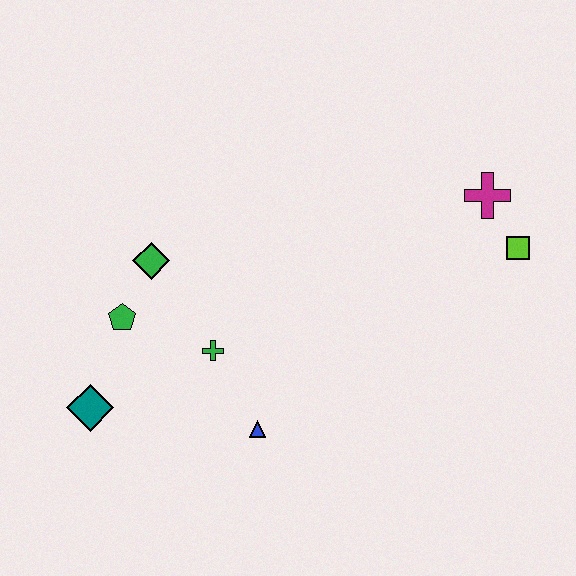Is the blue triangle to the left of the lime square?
Yes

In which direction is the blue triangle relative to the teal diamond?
The blue triangle is to the right of the teal diamond.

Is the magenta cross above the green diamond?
Yes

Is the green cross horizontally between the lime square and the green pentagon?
Yes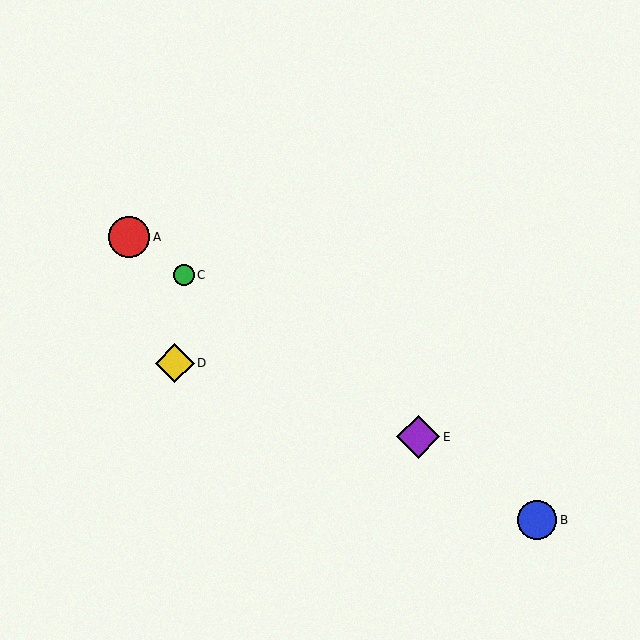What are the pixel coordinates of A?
Object A is at (129, 237).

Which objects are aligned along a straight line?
Objects A, B, C, E are aligned along a straight line.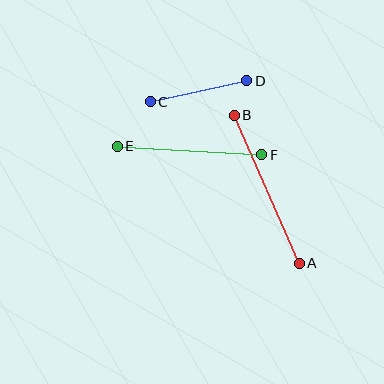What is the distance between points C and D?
The distance is approximately 99 pixels.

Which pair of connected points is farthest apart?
Points A and B are farthest apart.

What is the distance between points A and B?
The distance is approximately 162 pixels.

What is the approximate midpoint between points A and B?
The midpoint is at approximately (267, 189) pixels.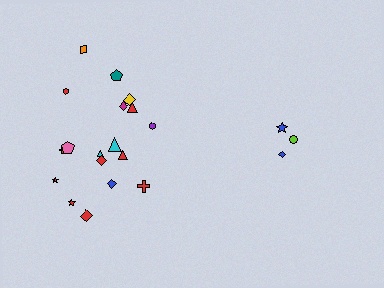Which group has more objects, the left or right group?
The left group.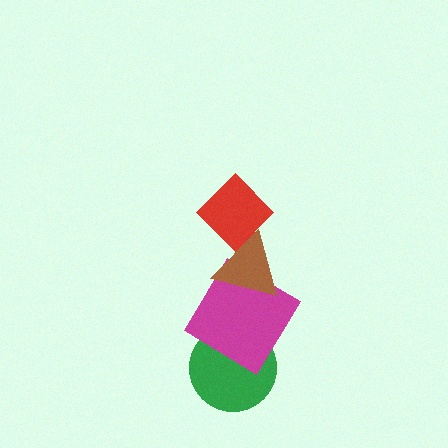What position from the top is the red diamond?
The red diamond is 1st from the top.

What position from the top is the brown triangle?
The brown triangle is 2nd from the top.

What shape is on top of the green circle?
The magenta diamond is on top of the green circle.